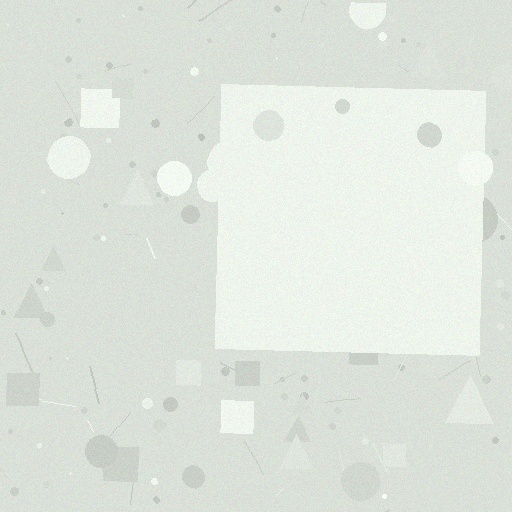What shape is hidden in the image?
A square is hidden in the image.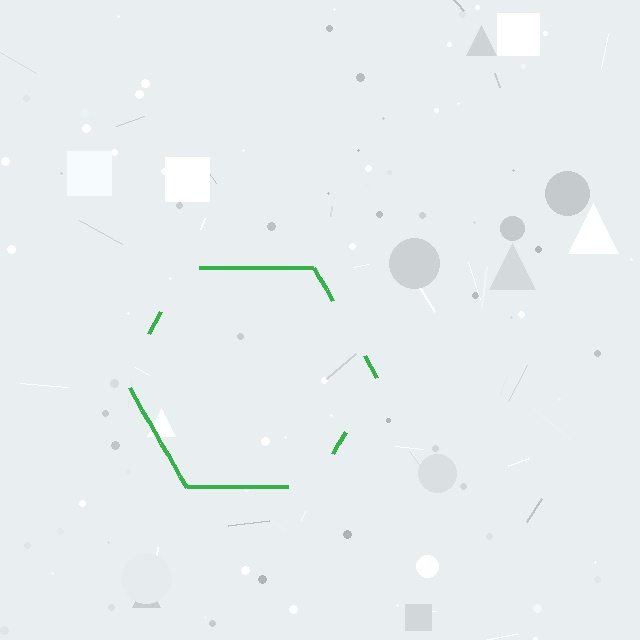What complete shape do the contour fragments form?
The contour fragments form a hexagon.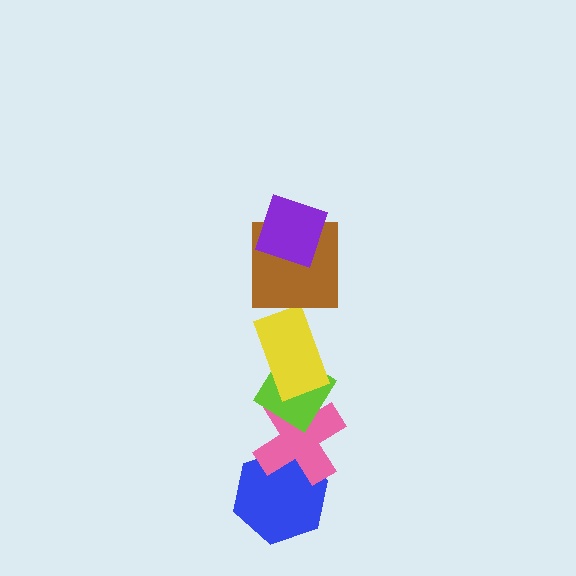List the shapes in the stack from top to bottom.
From top to bottom: the purple diamond, the brown square, the yellow rectangle, the lime diamond, the pink cross, the blue hexagon.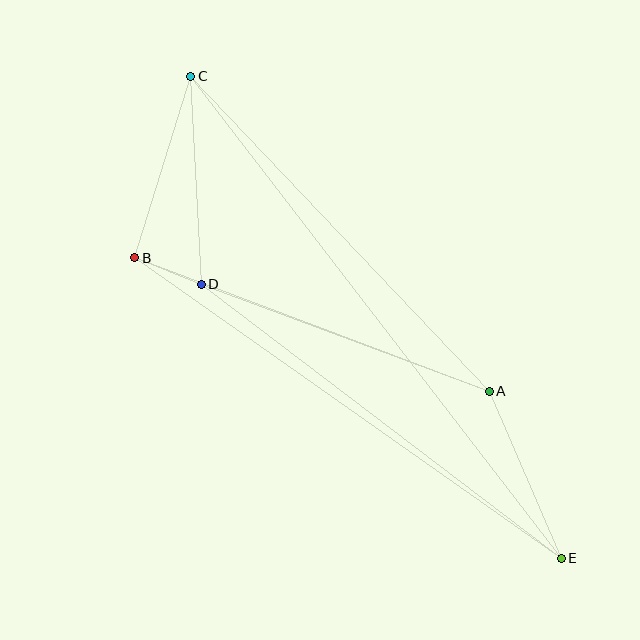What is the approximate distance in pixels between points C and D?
The distance between C and D is approximately 208 pixels.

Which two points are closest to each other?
Points B and D are closest to each other.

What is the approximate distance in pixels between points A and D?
The distance between A and D is approximately 308 pixels.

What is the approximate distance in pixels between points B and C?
The distance between B and C is approximately 190 pixels.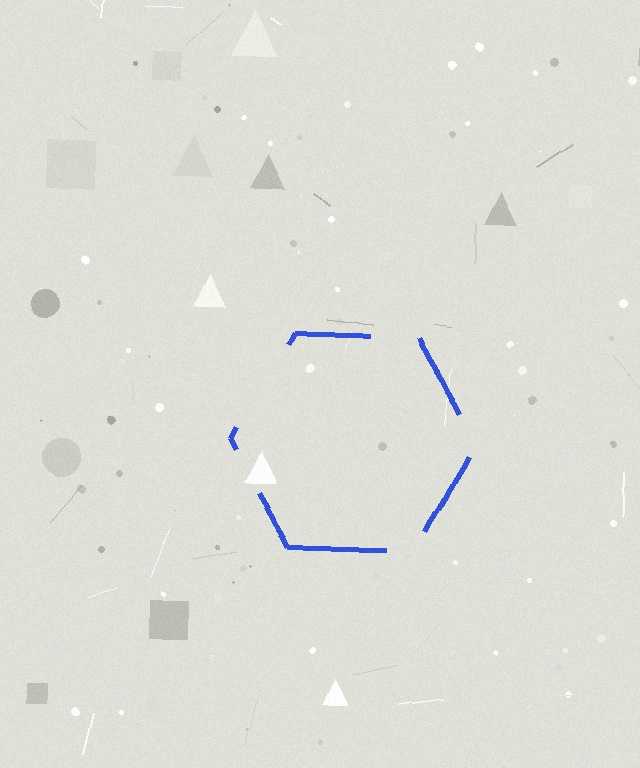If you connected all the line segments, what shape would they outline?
They would outline a hexagon.